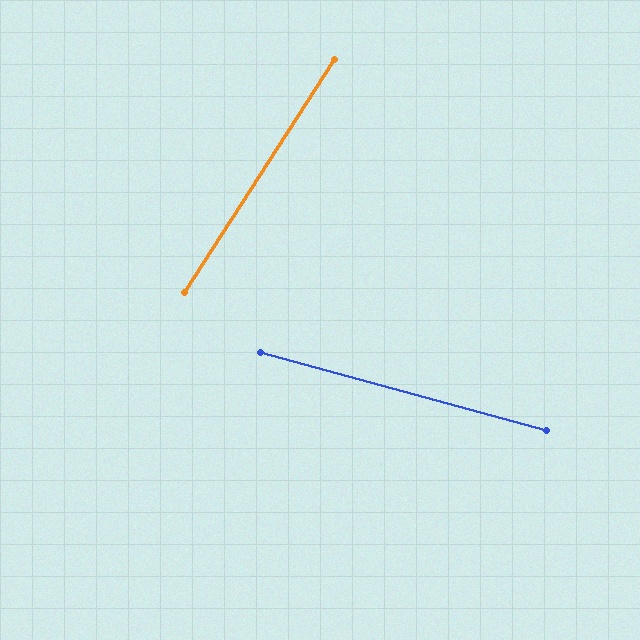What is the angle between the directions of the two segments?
Approximately 73 degrees.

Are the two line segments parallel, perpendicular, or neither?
Neither parallel nor perpendicular — they differ by about 73°.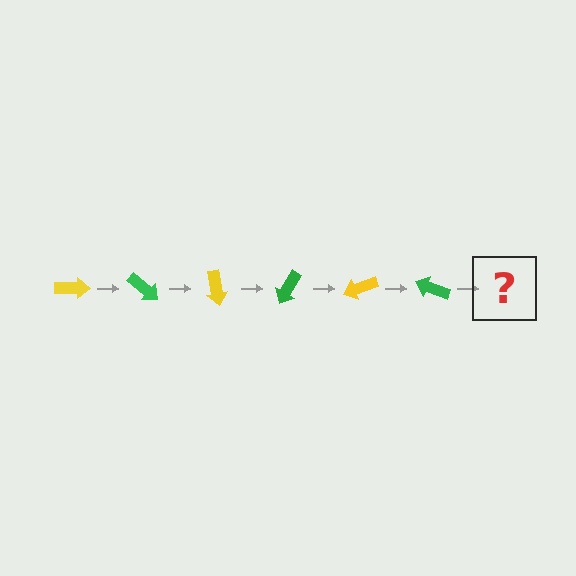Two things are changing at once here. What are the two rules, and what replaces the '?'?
The two rules are that it rotates 40 degrees each step and the color cycles through yellow and green. The '?' should be a yellow arrow, rotated 240 degrees from the start.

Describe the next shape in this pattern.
It should be a yellow arrow, rotated 240 degrees from the start.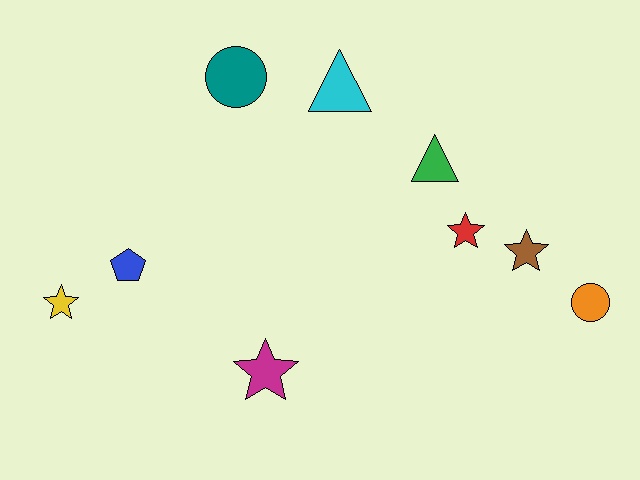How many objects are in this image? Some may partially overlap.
There are 9 objects.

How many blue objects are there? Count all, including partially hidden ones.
There is 1 blue object.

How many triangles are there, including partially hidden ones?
There are 2 triangles.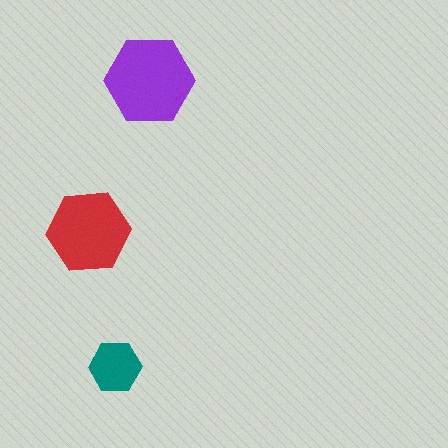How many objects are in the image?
There are 3 objects in the image.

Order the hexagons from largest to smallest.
the purple one, the red one, the teal one.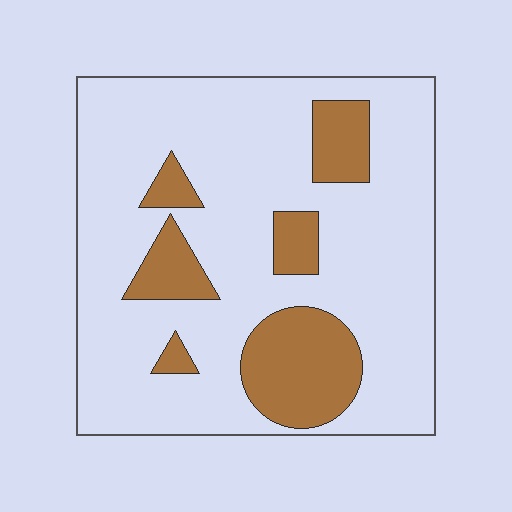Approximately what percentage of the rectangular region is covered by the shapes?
Approximately 20%.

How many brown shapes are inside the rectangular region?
6.